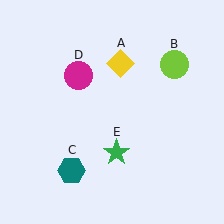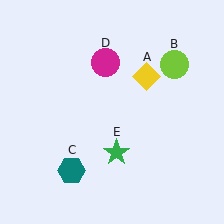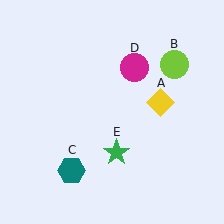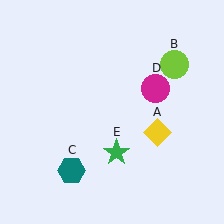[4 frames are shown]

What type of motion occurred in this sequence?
The yellow diamond (object A), magenta circle (object D) rotated clockwise around the center of the scene.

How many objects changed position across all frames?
2 objects changed position: yellow diamond (object A), magenta circle (object D).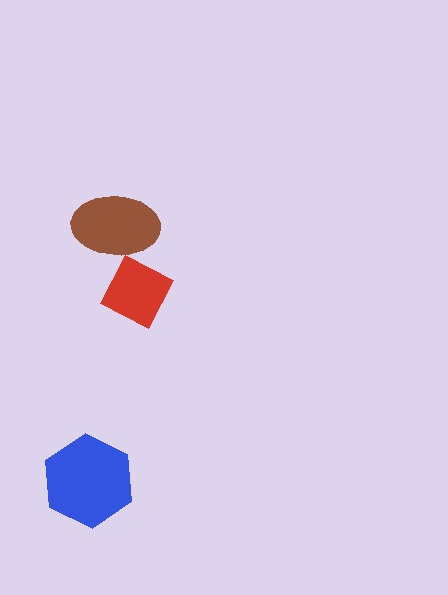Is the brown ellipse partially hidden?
Yes, it is partially covered by another shape.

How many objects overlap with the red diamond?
1 object overlaps with the red diamond.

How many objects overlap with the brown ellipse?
1 object overlaps with the brown ellipse.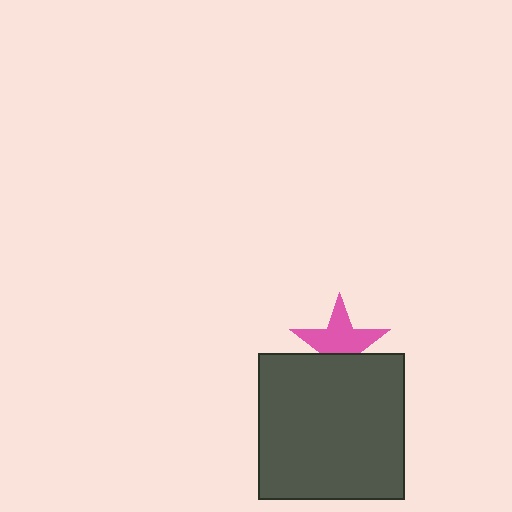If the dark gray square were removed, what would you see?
You would see the complete pink star.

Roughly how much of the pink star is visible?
About half of it is visible (roughly 65%).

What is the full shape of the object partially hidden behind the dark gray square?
The partially hidden object is a pink star.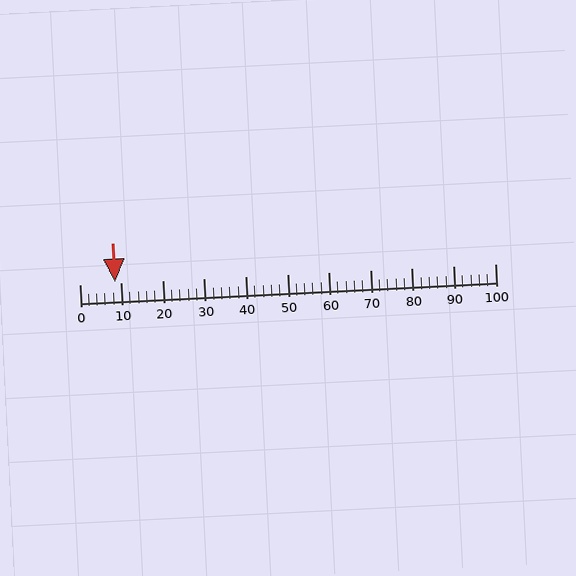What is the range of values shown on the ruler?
The ruler shows values from 0 to 100.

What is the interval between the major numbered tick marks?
The major tick marks are spaced 10 units apart.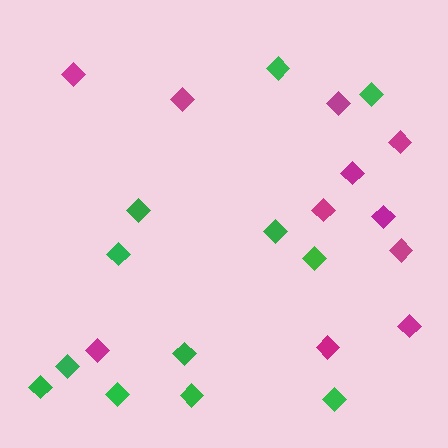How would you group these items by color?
There are 2 groups: one group of magenta diamonds (11) and one group of green diamonds (12).